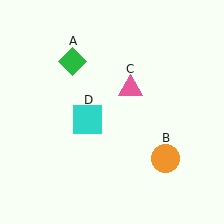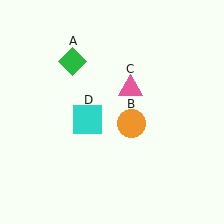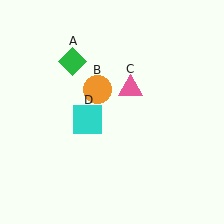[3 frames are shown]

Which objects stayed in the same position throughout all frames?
Green diamond (object A) and pink triangle (object C) and cyan square (object D) remained stationary.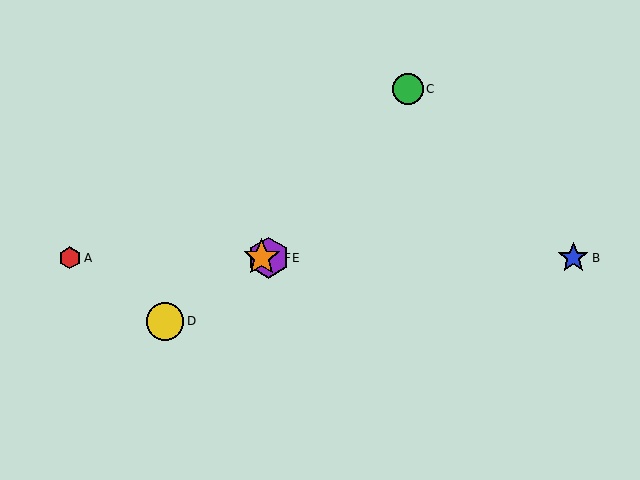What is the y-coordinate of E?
Object E is at y≈258.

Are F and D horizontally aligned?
No, F is at y≈258 and D is at y≈321.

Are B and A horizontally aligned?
Yes, both are at y≈258.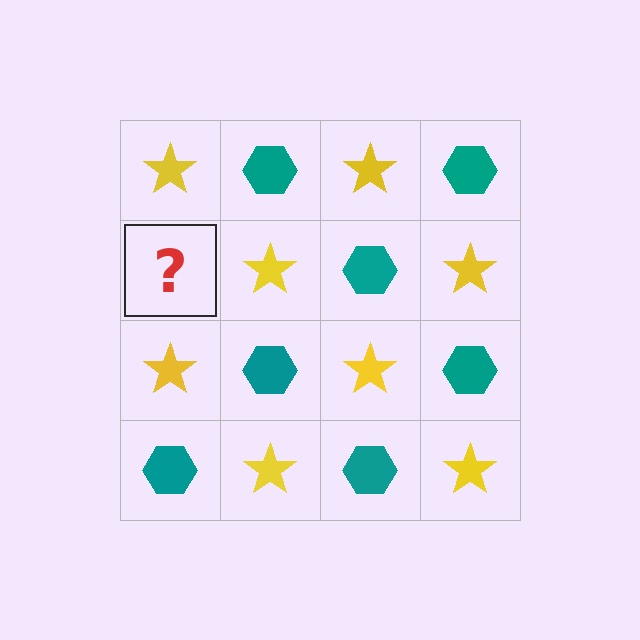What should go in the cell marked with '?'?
The missing cell should contain a teal hexagon.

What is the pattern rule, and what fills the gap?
The rule is that it alternates yellow star and teal hexagon in a checkerboard pattern. The gap should be filled with a teal hexagon.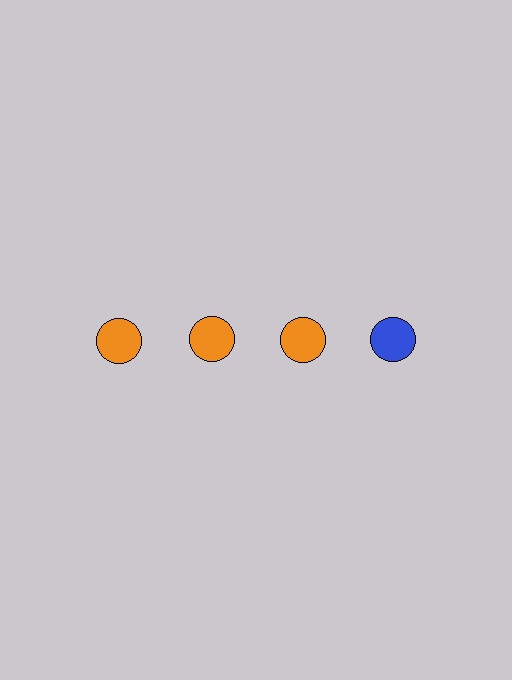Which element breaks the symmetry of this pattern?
The blue circle in the top row, second from right column breaks the symmetry. All other shapes are orange circles.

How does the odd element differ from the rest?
It has a different color: blue instead of orange.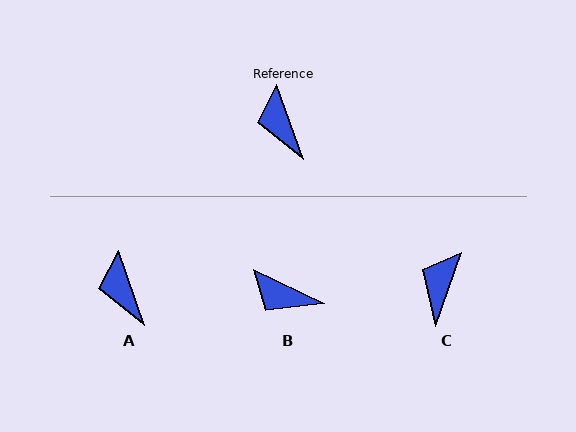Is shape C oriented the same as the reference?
No, it is off by about 39 degrees.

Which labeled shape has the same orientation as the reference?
A.